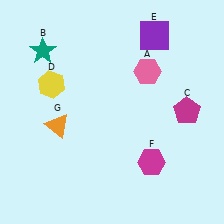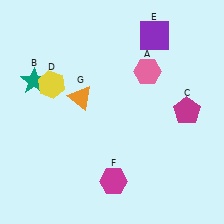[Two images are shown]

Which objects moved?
The objects that moved are: the teal star (B), the magenta hexagon (F), the orange triangle (G).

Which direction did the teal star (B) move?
The teal star (B) moved down.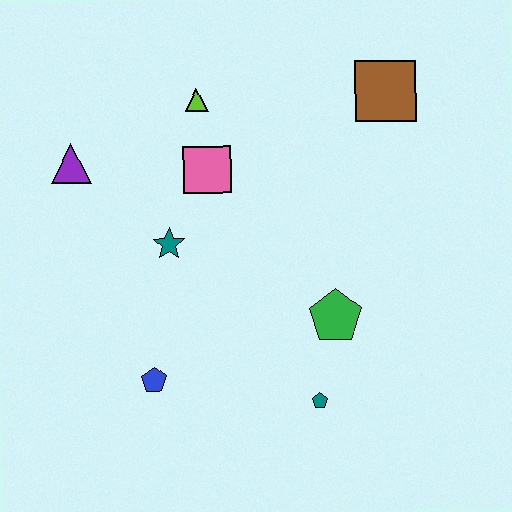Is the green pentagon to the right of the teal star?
Yes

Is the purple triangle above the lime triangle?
No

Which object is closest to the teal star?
The pink square is closest to the teal star.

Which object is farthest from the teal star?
The brown square is farthest from the teal star.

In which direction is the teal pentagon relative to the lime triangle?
The teal pentagon is below the lime triangle.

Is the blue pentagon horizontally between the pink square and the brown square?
No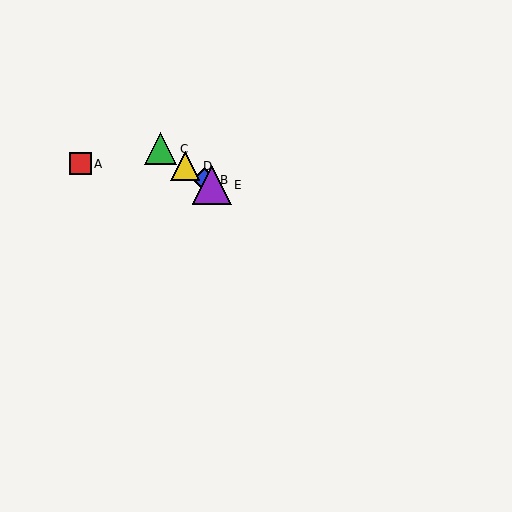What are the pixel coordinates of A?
Object A is at (80, 164).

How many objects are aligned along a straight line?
4 objects (B, C, D, E) are aligned along a straight line.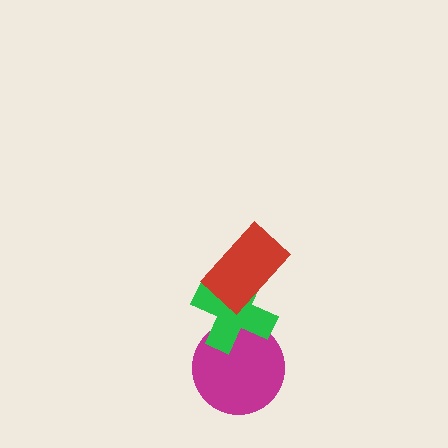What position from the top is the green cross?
The green cross is 2nd from the top.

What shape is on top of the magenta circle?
The green cross is on top of the magenta circle.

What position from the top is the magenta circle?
The magenta circle is 3rd from the top.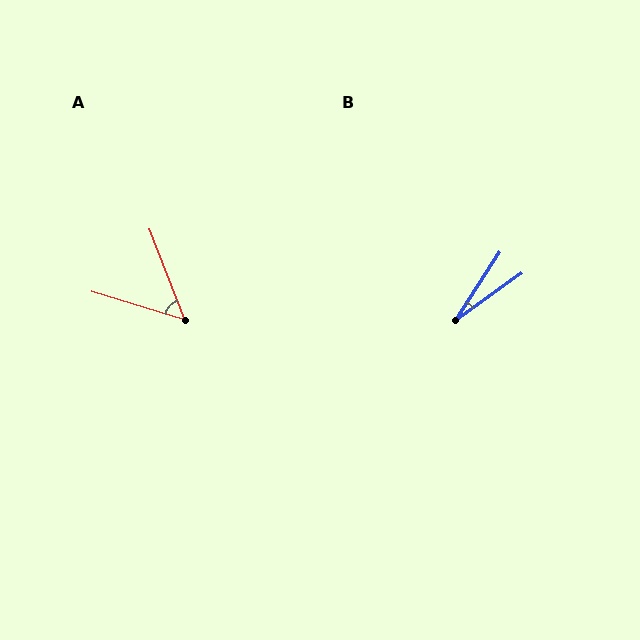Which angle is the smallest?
B, at approximately 22 degrees.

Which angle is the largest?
A, at approximately 52 degrees.